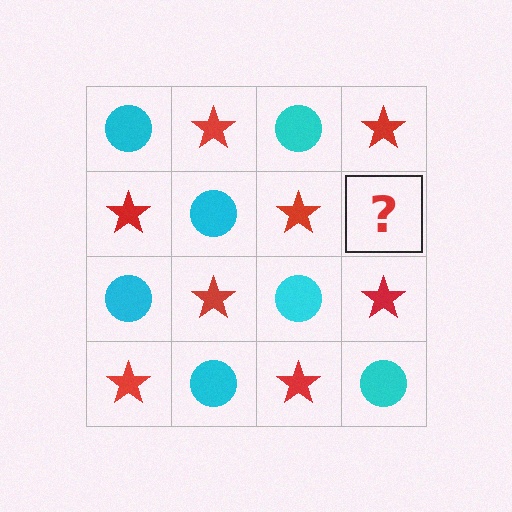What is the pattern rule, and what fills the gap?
The rule is that it alternates cyan circle and red star in a checkerboard pattern. The gap should be filled with a cyan circle.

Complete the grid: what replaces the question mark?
The question mark should be replaced with a cyan circle.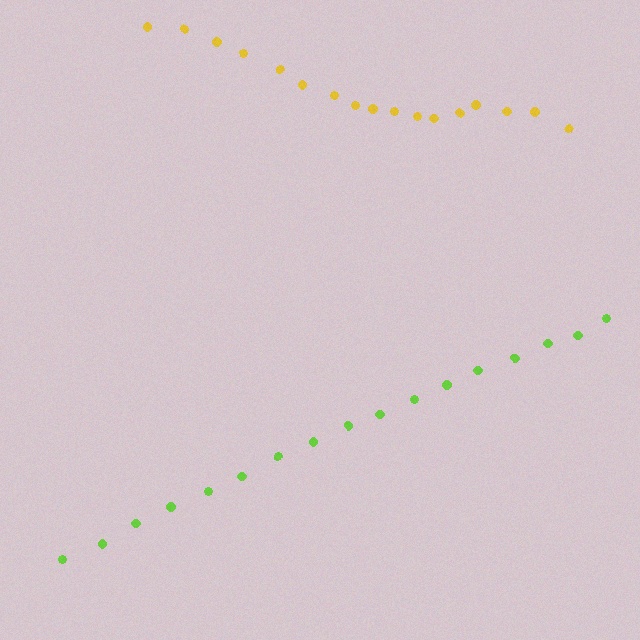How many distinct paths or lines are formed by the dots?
There are 2 distinct paths.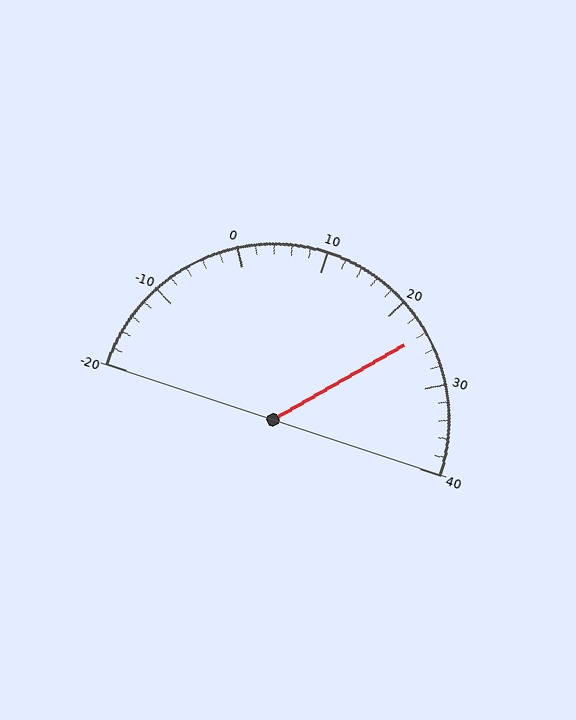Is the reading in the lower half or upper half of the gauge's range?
The reading is in the upper half of the range (-20 to 40).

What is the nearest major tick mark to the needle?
The nearest major tick mark is 20.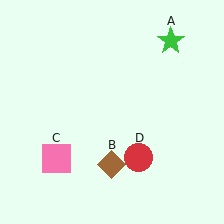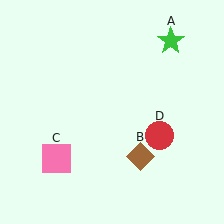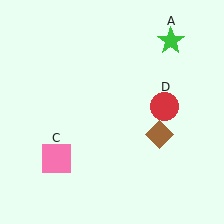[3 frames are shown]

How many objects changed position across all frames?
2 objects changed position: brown diamond (object B), red circle (object D).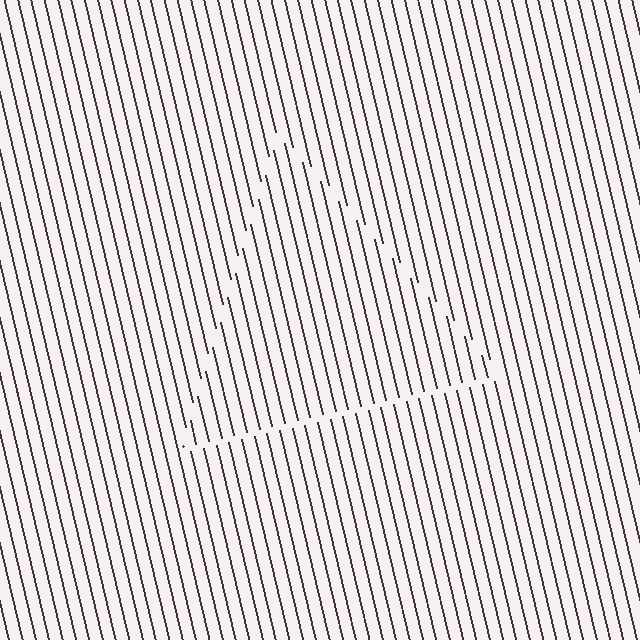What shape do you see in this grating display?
An illusory triangle. The interior of the shape contains the same grating, shifted by half a period — the contour is defined by the phase discontinuity where line-ends from the inner and outer gratings abut.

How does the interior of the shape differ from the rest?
The interior of the shape contains the same grating, shifted by half a period — the contour is defined by the phase discontinuity where line-ends from the inner and outer gratings abut.